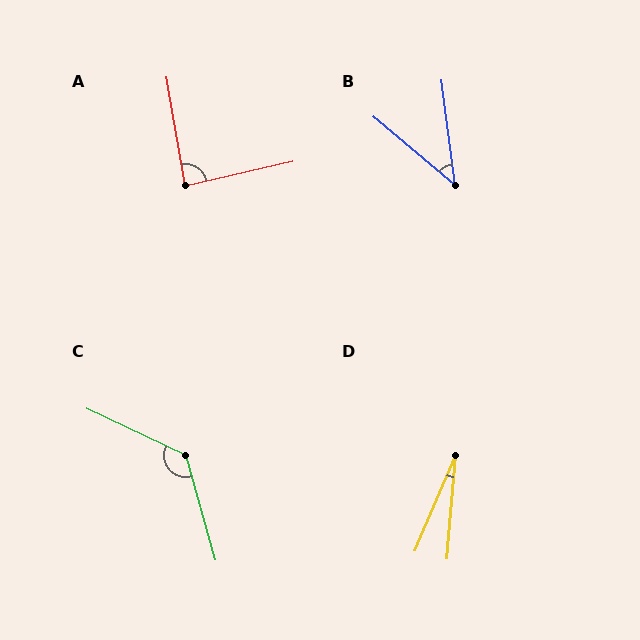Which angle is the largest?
C, at approximately 131 degrees.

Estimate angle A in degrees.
Approximately 86 degrees.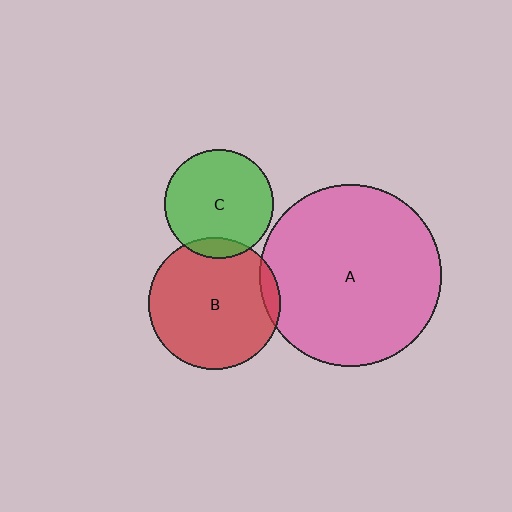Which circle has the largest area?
Circle A (pink).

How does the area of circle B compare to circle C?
Approximately 1.5 times.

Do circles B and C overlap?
Yes.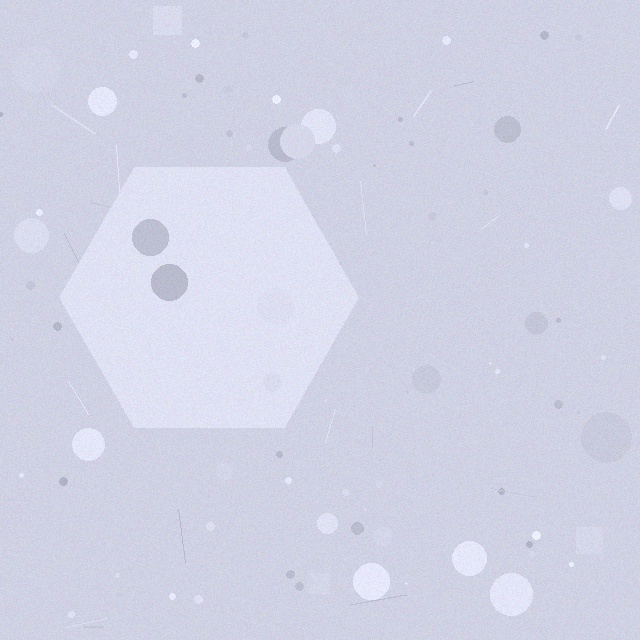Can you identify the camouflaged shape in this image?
The camouflaged shape is a hexagon.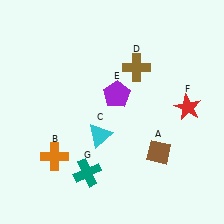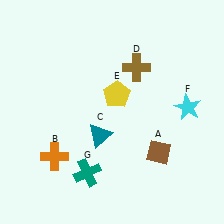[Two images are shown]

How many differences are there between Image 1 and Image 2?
There are 3 differences between the two images.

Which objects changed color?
C changed from cyan to teal. E changed from purple to yellow. F changed from red to cyan.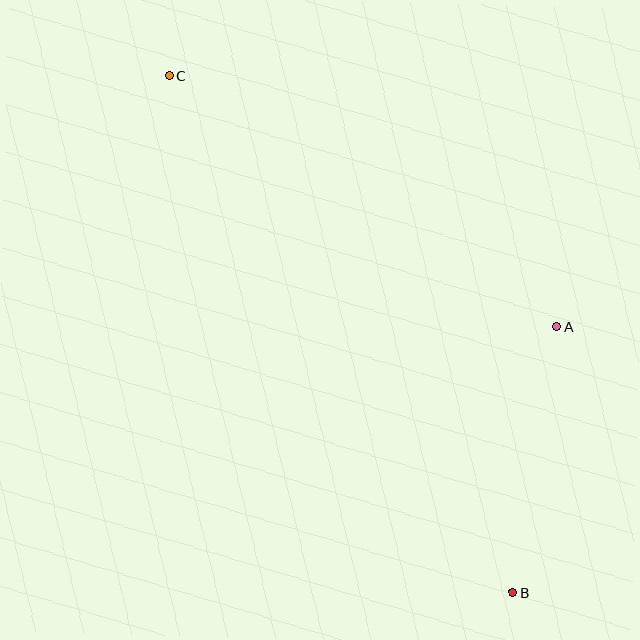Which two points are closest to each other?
Points A and B are closest to each other.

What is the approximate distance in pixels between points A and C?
The distance between A and C is approximately 462 pixels.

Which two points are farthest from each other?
Points B and C are farthest from each other.